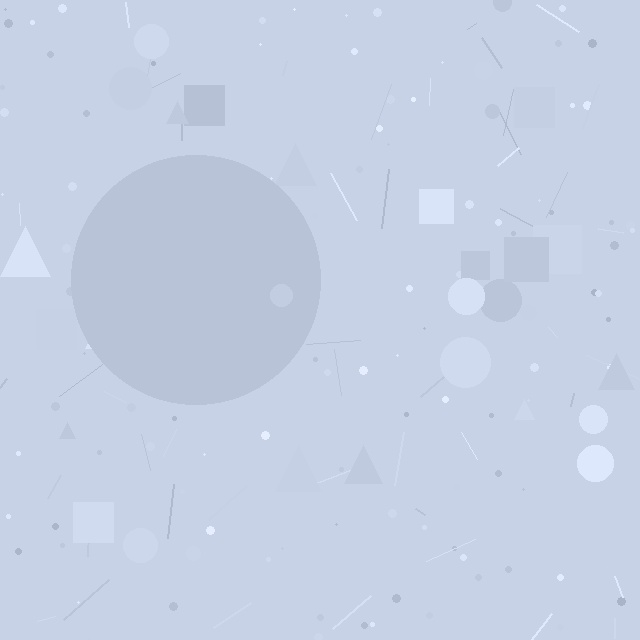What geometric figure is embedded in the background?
A circle is embedded in the background.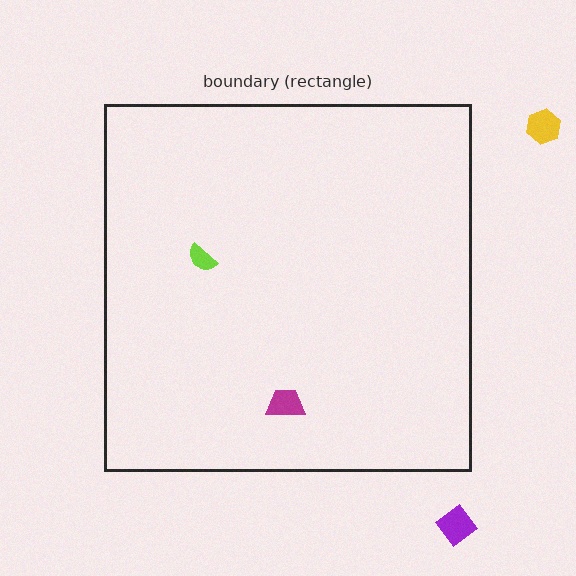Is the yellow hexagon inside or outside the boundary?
Outside.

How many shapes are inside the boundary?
2 inside, 2 outside.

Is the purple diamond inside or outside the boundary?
Outside.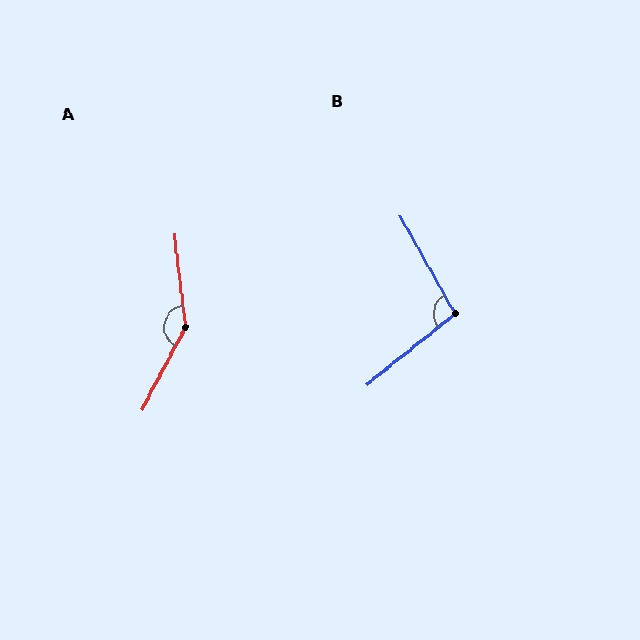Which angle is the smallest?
B, at approximately 99 degrees.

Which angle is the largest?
A, at approximately 146 degrees.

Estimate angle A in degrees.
Approximately 146 degrees.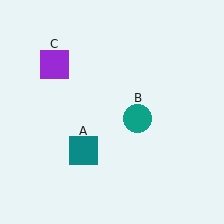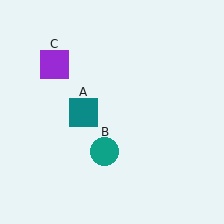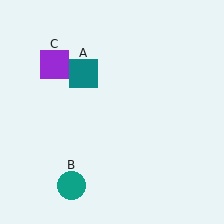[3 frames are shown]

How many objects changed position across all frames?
2 objects changed position: teal square (object A), teal circle (object B).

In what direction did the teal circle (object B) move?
The teal circle (object B) moved down and to the left.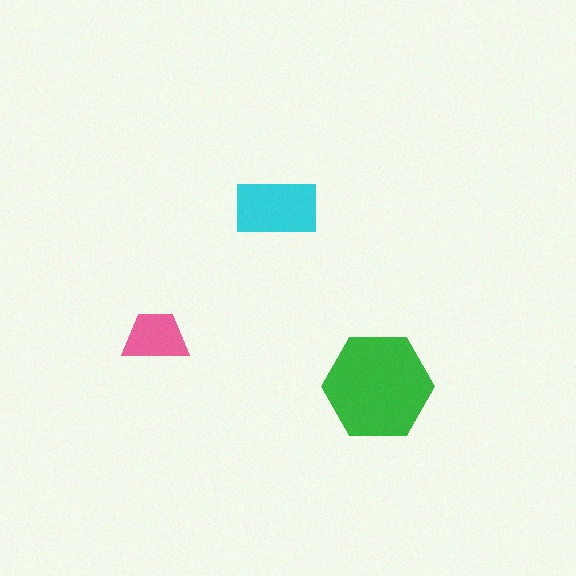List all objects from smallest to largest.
The pink trapezoid, the cyan rectangle, the green hexagon.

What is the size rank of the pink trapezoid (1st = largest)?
3rd.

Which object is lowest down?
The green hexagon is bottommost.